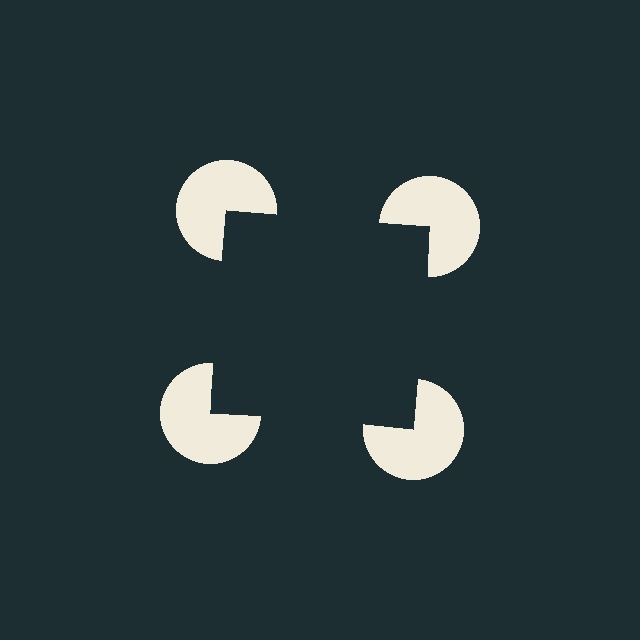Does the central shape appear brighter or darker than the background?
It typically appears slightly darker than the background, even though no actual brightness change is drawn.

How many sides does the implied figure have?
4 sides.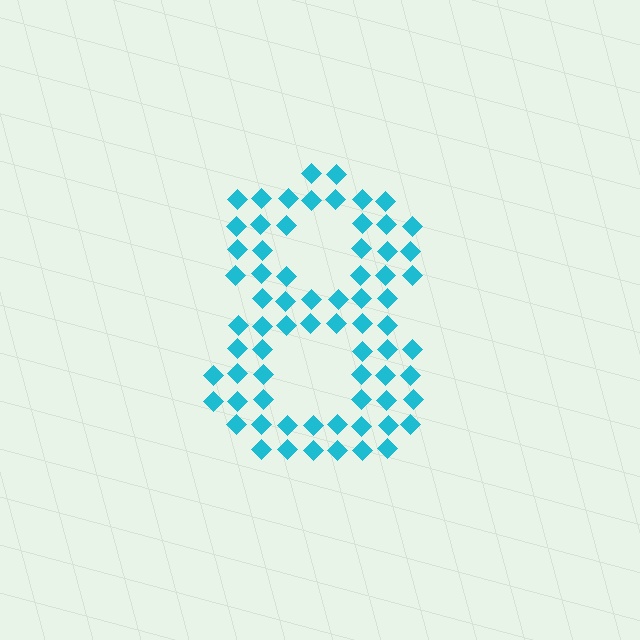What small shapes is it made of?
It is made of small diamonds.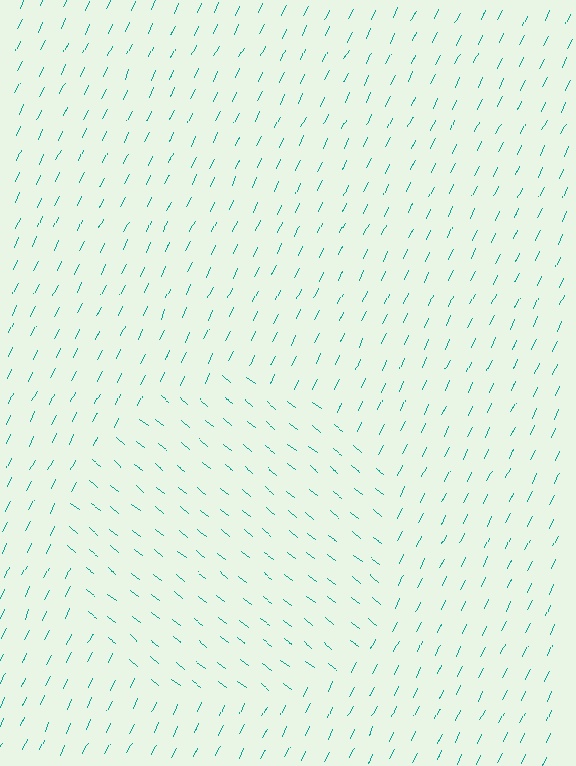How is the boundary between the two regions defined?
The boundary is defined purely by a change in line orientation (approximately 77 degrees difference). All lines are the same color and thickness.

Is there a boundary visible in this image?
Yes, there is a texture boundary formed by a change in line orientation.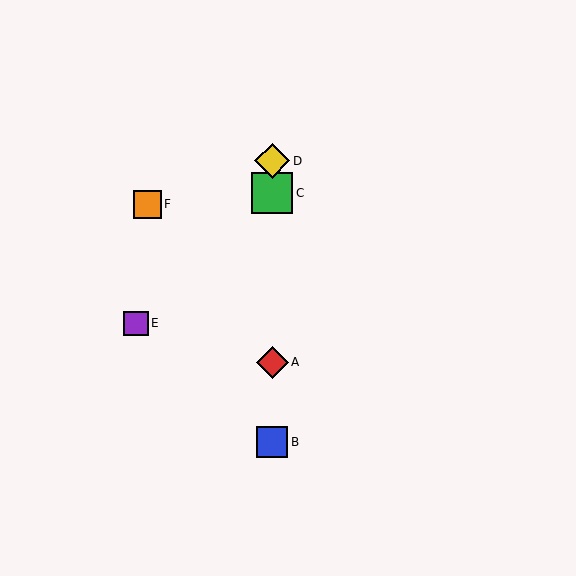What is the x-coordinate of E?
Object E is at x≈136.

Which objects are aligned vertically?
Objects A, B, C, D are aligned vertically.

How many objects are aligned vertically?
4 objects (A, B, C, D) are aligned vertically.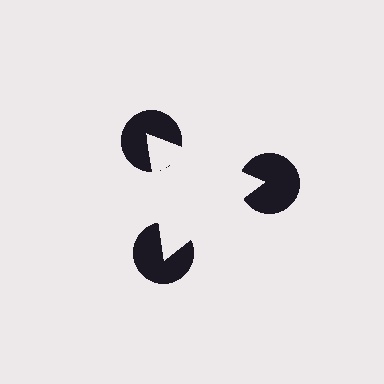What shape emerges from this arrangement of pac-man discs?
An illusory triangle — its edges are inferred from the aligned wedge cuts in the pac-man discs, not physically drawn.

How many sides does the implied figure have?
3 sides.